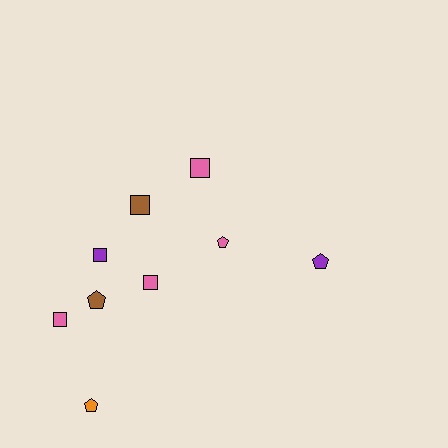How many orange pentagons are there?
There is 1 orange pentagon.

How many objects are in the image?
There are 9 objects.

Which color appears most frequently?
Pink, with 4 objects.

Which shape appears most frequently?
Square, with 5 objects.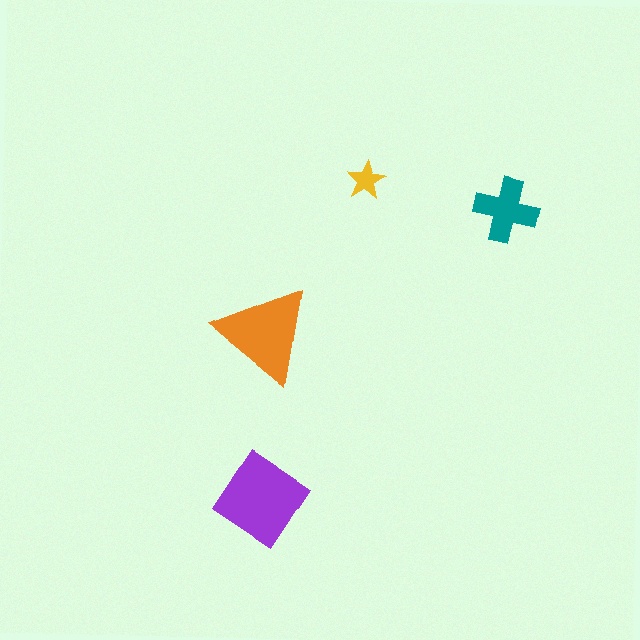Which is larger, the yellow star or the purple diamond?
The purple diamond.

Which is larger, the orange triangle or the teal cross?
The orange triangle.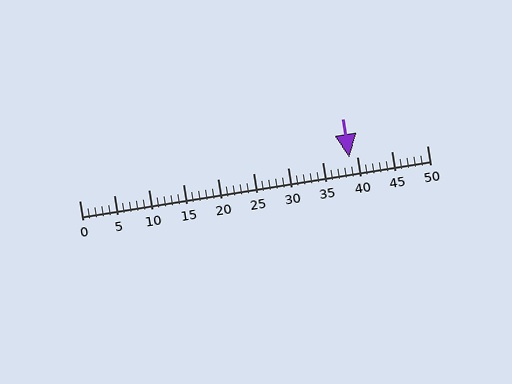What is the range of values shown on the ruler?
The ruler shows values from 0 to 50.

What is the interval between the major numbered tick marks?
The major tick marks are spaced 5 units apart.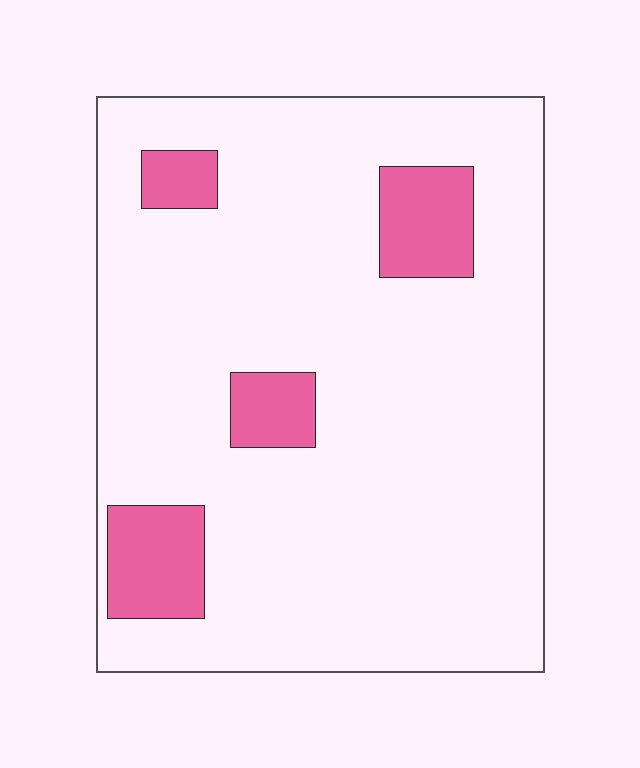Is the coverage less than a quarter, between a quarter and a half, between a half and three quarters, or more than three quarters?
Less than a quarter.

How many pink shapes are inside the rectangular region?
4.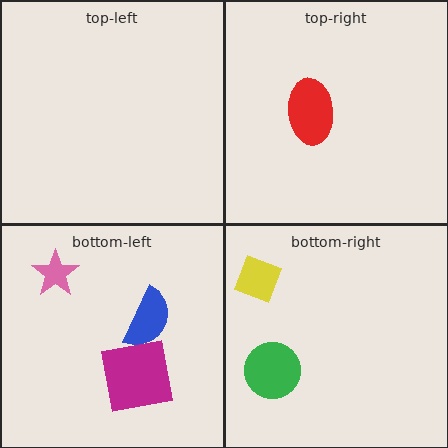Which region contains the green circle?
The bottom-right region.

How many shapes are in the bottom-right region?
2.